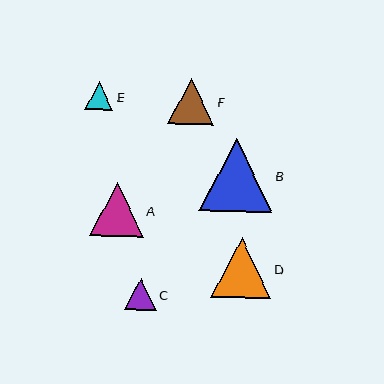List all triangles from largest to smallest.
From largest to smallest: B, D, A, F, C, E.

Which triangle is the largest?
Triangle B is the largest with a size of approximately 73 pixels.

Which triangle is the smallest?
Triangle E is the smallest with a size of approximately 28 pixels.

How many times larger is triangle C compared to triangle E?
Triangle C is approximately 1.1 times the size of triangle E.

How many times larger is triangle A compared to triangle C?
Triangle A is approximately 1.7 times the size of triangle C.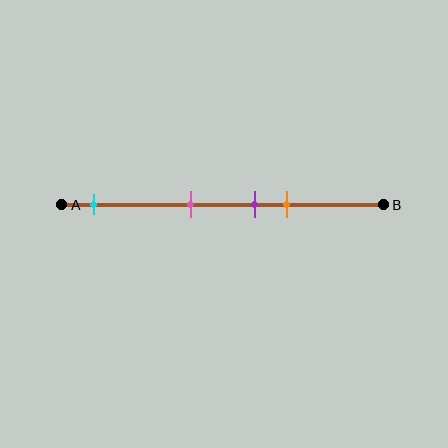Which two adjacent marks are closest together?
The purple and orange marks are the closest adjacent pair.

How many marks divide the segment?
There are 4 marks dividing the segment.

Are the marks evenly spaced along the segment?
No, the marks are not evenly spaced.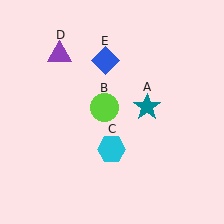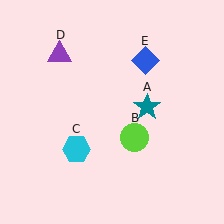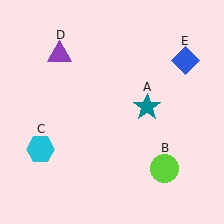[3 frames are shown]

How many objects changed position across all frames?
3 objects changed position: lime circle (object B), cyan hexagon (object C), blue diamond (object E).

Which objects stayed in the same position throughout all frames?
Teal star (object A) and purple triangle (object D) remained stationary.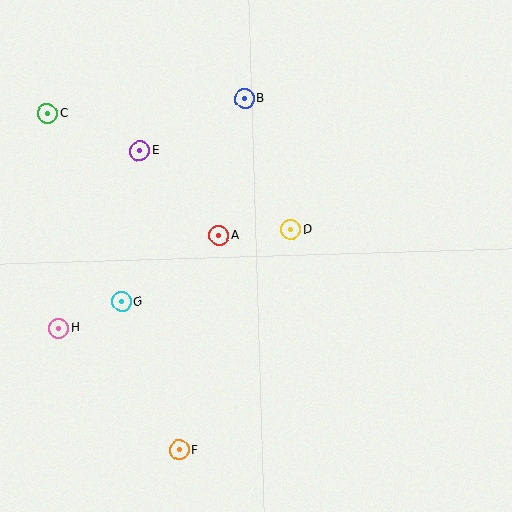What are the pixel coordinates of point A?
Point A is at (219, 235).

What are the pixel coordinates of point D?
Point D is at (291, 230).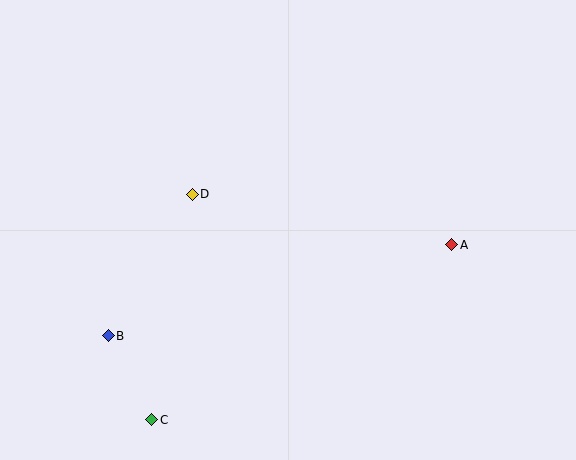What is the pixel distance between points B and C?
The distance between B and C is 94 pixels.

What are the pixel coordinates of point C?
Point C is at (152, 420).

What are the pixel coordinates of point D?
Point D is at (192, 194).